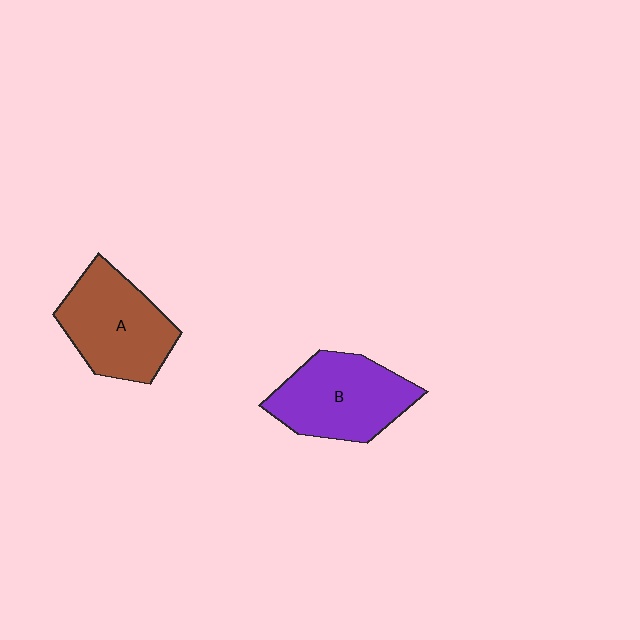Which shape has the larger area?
Shape B (purple).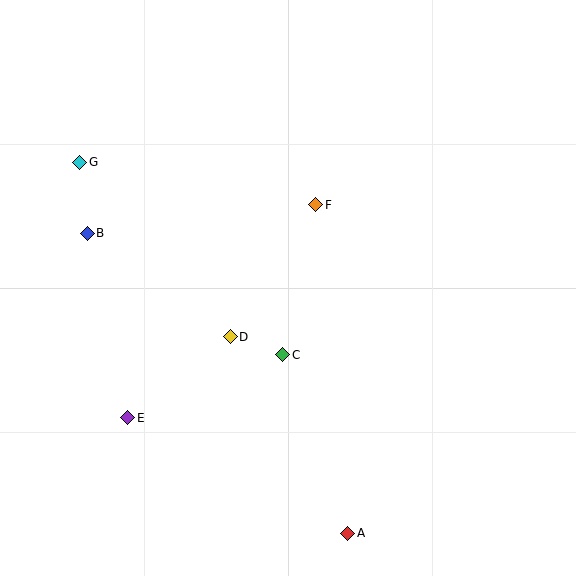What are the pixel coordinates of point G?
Point G is at (80, 162).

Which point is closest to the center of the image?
Point C at (283, 355) is closest to the center.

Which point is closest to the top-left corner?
Point G is closest to the top-left corner.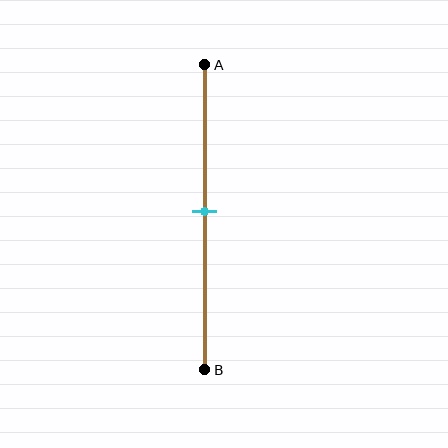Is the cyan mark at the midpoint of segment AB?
Yes, the mark is approximately at the midpoint.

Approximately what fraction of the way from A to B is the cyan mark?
The cyan mark is approximately 50% of the way from A to B.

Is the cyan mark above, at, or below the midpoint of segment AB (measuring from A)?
The cyan mark is approximately at the midpoint of segment AB.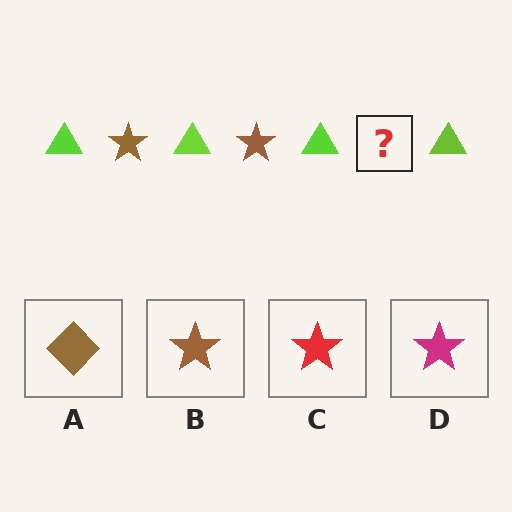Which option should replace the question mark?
Option B.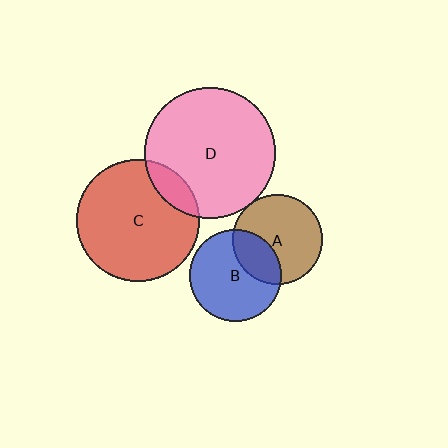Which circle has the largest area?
Circle D (pink).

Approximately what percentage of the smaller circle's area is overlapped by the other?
Approximately 5%.